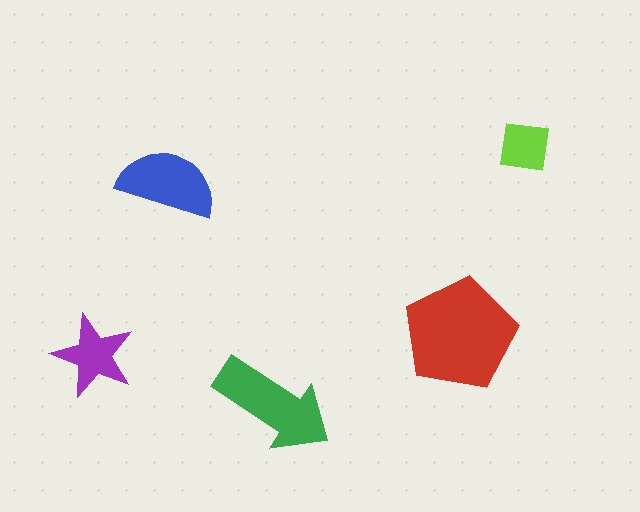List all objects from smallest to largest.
The lime square, the purple star, the blue semicircle, the green arrow, the red pentagon.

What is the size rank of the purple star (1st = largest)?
4th.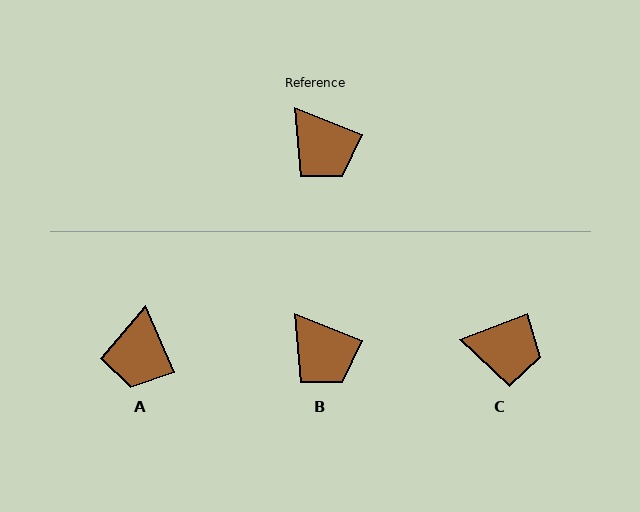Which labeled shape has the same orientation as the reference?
B.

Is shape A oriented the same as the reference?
No, it is off by about 45 degrees.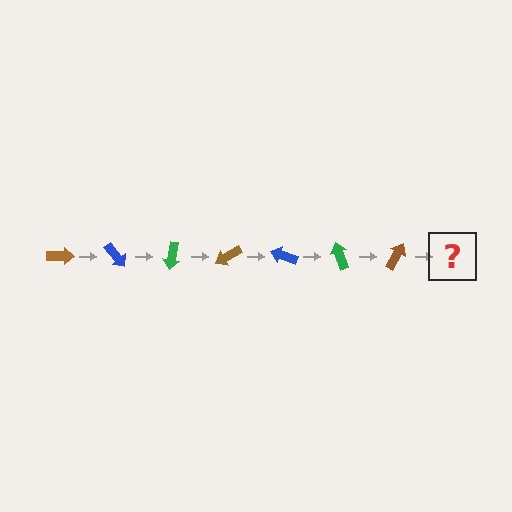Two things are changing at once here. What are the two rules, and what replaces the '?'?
The two rules are that it rotates 50 degrees each step and the color cycles through brown, blue, and green. The '?' should be a blue arrow, rotated 350 degrees from the start.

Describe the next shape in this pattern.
It should be a blue arrow, rotated 350 degrees from the start.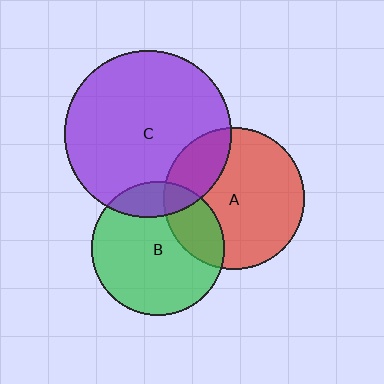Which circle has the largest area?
Circle C (purple).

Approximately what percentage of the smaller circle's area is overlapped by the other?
Approximately 15%.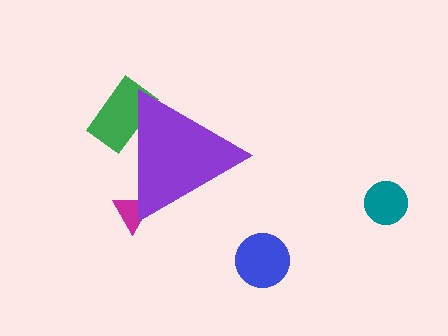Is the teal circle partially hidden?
No, the teal circle is fully visible.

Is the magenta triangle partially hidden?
Yes, the magenta triangle is partially hidden behind the purple triangle.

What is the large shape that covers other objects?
A purple triangle.